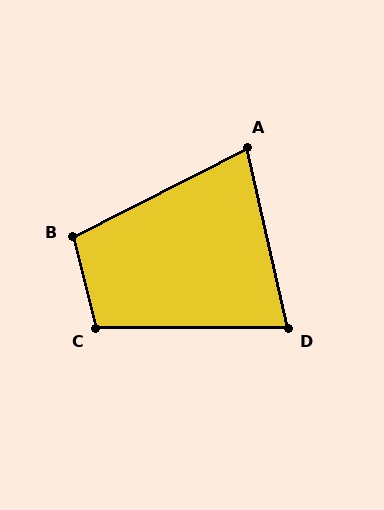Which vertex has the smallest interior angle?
A, at approximately 76 degrees.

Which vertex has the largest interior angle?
C, at approximately 104 degrees.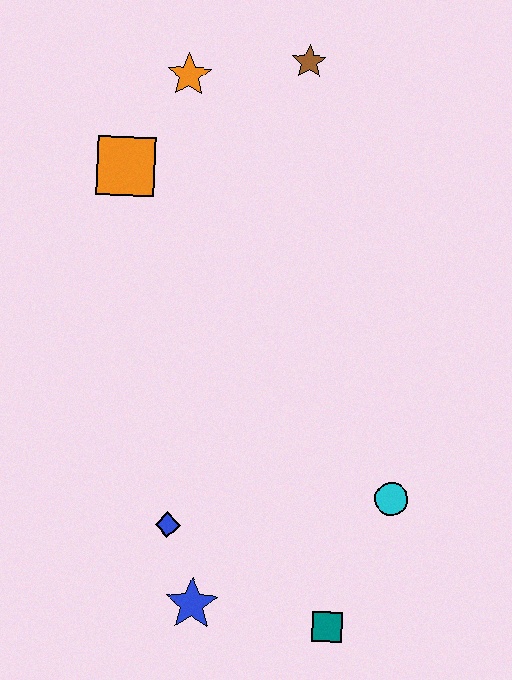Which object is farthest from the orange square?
The teal square is farthest from the orange square.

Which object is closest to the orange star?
The orange square is closest to the orange star.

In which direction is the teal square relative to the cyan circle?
The teal square is below the cyan circle.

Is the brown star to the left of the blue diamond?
No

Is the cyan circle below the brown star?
Yes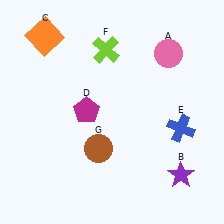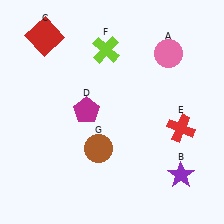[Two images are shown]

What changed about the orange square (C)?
In Image 1, C is orange. In Image 2, it changed to red.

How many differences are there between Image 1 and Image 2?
There are 2 differences between the two images.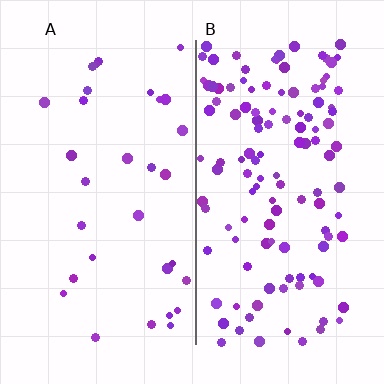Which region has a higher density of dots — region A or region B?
B (the right).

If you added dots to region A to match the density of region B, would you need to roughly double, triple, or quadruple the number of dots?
Approximately quadruple.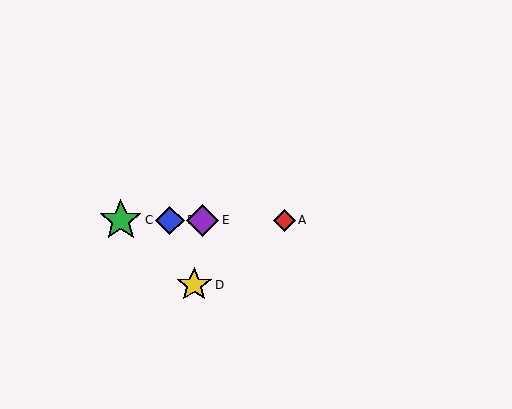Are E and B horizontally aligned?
Yes, both are at y≈220.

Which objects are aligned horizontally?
Objects A, B, C, E are aligned horizontally.